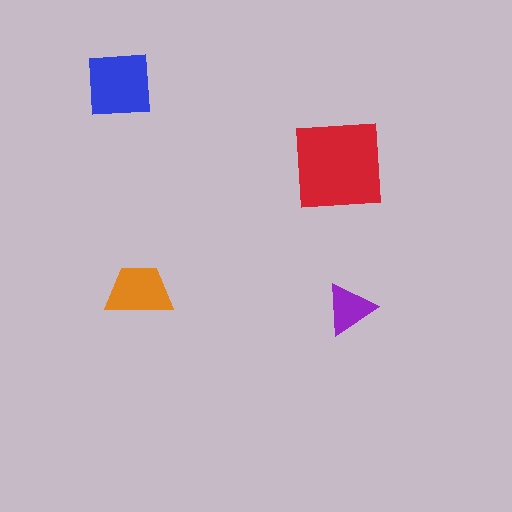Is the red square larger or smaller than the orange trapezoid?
Larger.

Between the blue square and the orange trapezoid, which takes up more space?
The blue square.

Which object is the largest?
The red square.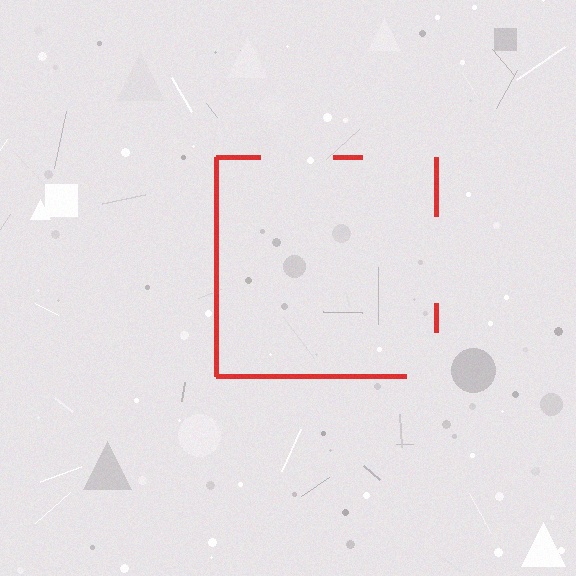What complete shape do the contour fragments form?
The contour fragments form a square.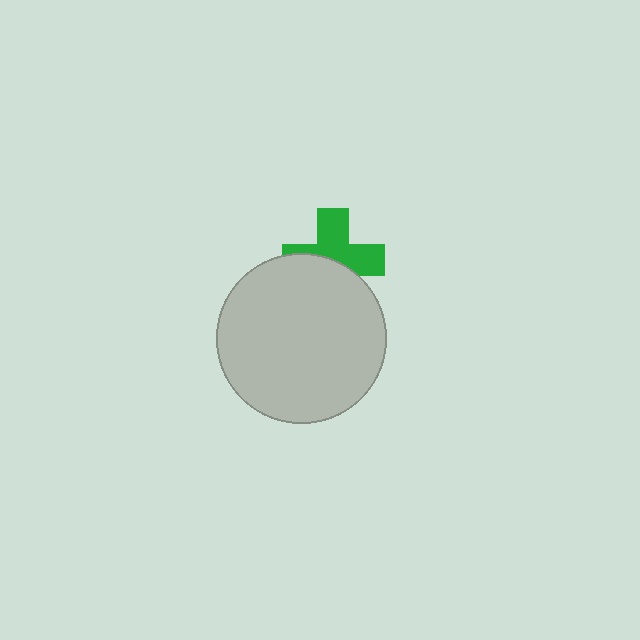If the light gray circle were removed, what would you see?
You would see the complete green cross.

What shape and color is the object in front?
The object in front is a light gray circle.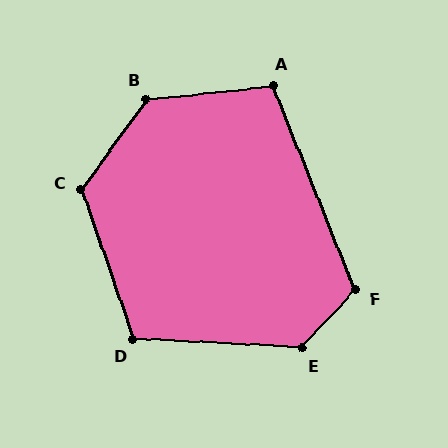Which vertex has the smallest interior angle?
A, at approximately 106 degrees.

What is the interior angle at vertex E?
Approximately 129 degrees (obtuse).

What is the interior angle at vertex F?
Approximately 116 degrees (obtuse).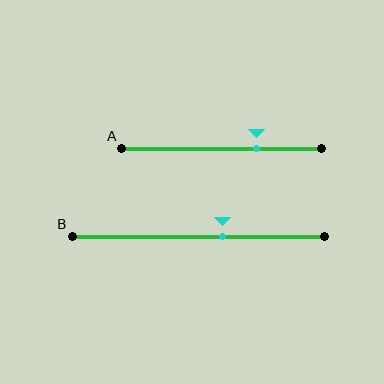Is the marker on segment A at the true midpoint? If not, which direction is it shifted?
No, the marker on segment A is shifted to the right by about 17% of the segment length.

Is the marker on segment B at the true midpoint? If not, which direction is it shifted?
No, the marker on segment B is shifted to the right by about 10% of the segment length.